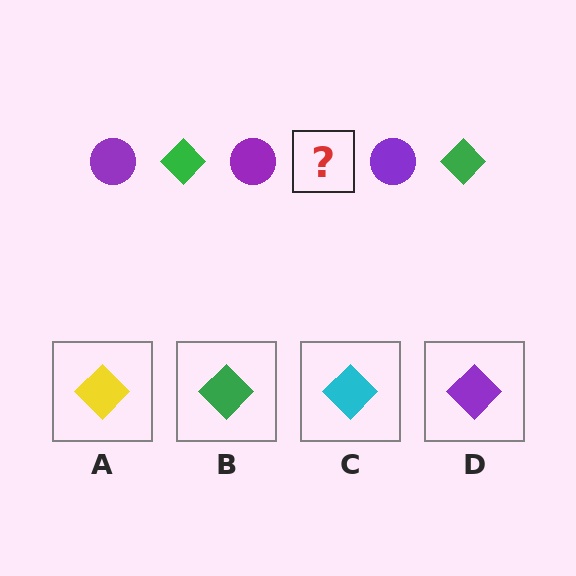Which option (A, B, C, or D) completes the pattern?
B.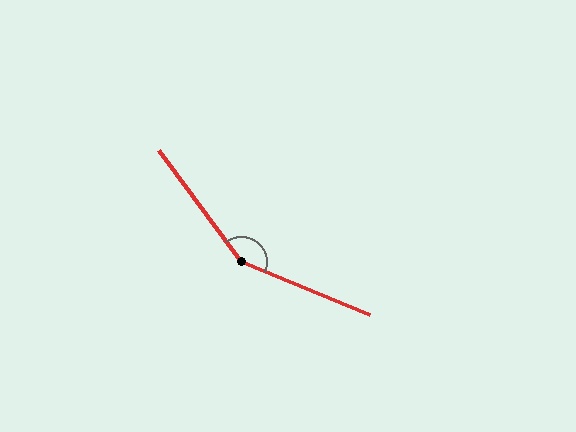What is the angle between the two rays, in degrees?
Approximately 149 degrees.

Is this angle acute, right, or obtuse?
It is obtuse.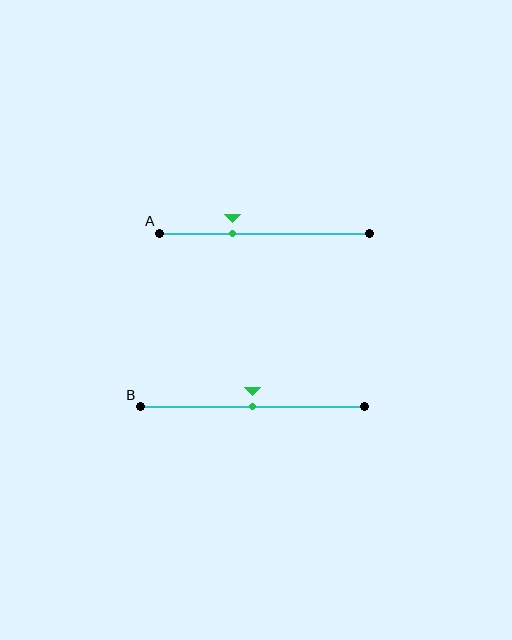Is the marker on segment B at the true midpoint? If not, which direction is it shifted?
Yes, the marker on segment B is at the true midpoint.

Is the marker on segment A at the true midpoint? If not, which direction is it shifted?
No, the marker on segment A is shifted to the left by about 15% of the segment length.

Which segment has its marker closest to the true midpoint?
Segment B has its marker closest to the true midpoint.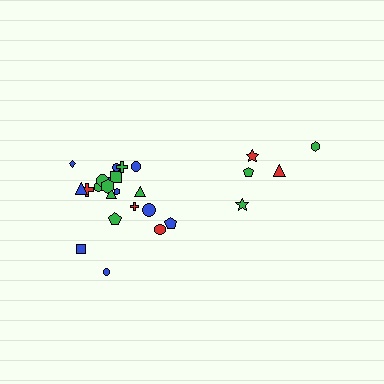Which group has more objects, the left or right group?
The left group.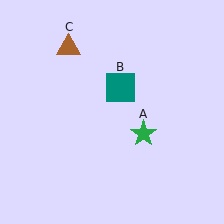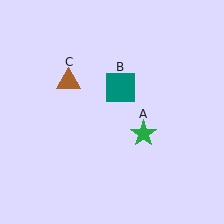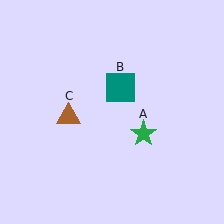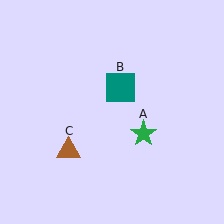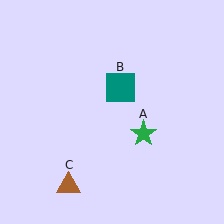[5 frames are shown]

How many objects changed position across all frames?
1 object changed position: brown triangle (object C).